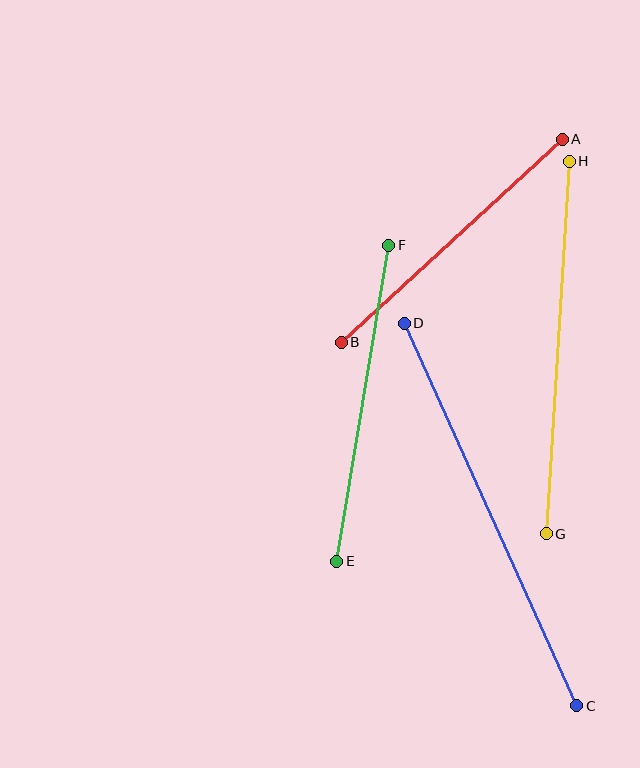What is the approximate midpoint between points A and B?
The midpoint is at approximately (452, 241) pixels.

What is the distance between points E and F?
The distance is approximately 320 pixels.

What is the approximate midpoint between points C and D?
The midpoint is at approximately (490, 514) pixels.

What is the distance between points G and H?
The distance is approximately 373 pixels.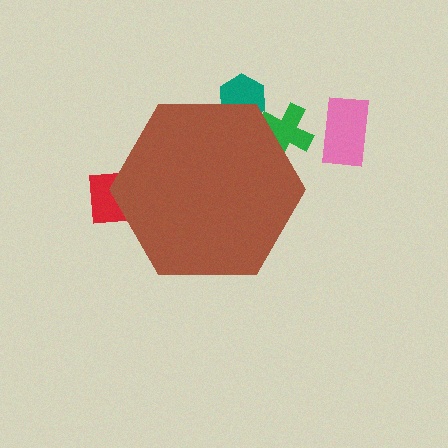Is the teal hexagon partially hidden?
Yes, the teal hexagon is partially hidden behind the brown hexagon.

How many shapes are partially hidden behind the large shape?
3 shapes are partially hidden.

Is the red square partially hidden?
Yes, the red square is partially hidden behind the brown hexagon.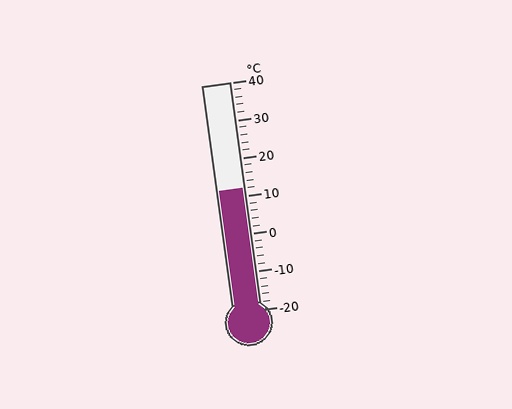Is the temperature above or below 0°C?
The temperature is above 0°C.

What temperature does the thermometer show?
The thermometer shows approximately 12°C.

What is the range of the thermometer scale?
The thermometer scale ranges from -20°C to 40°C.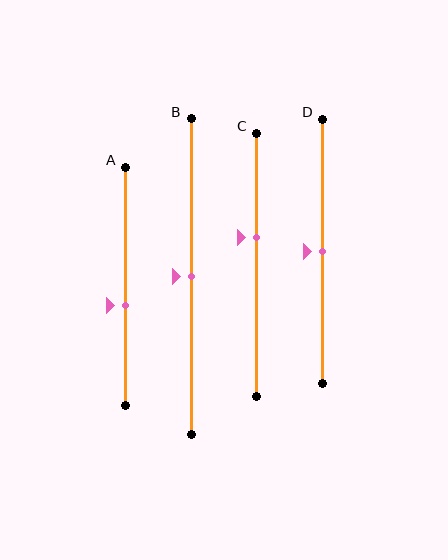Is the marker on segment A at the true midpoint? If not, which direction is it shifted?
No, the marker on segment A is shifted downward by about 8% of the segment length.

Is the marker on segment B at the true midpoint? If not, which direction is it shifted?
Yes, the marker on segment B is at the true midpoint.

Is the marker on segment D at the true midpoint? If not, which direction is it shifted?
Yes, the marker on segment D is at the true midpoint.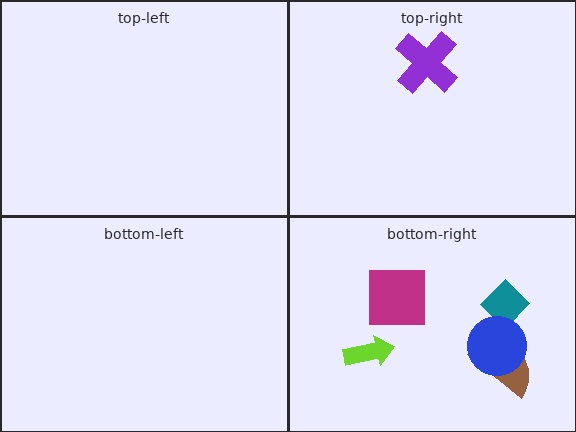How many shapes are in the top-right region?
1.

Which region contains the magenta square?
The bottom-right region.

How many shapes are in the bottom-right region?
5.